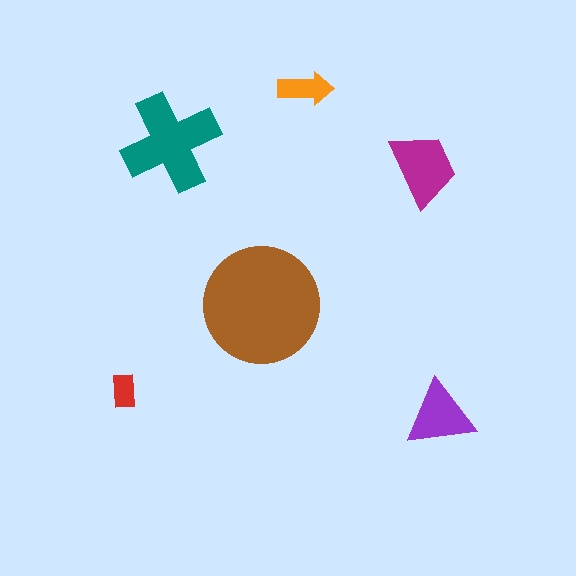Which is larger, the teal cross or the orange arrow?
The teal cross.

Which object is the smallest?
The red rectangle.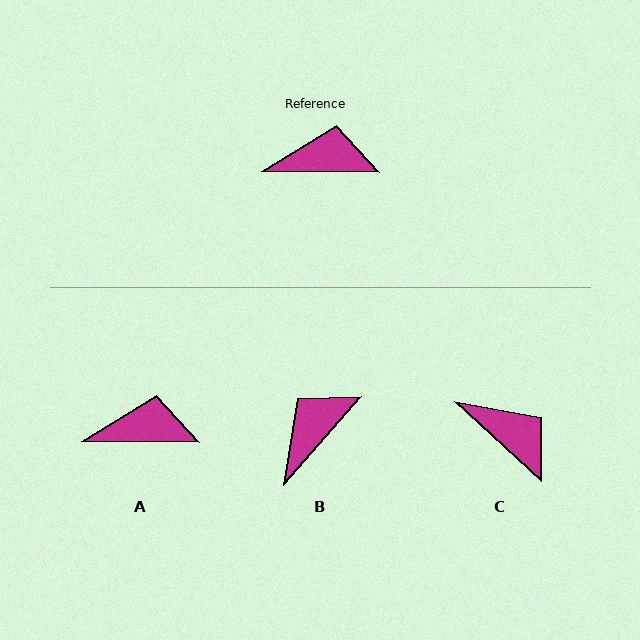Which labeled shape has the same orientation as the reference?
A.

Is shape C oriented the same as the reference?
No, it is off by about 42 degrees.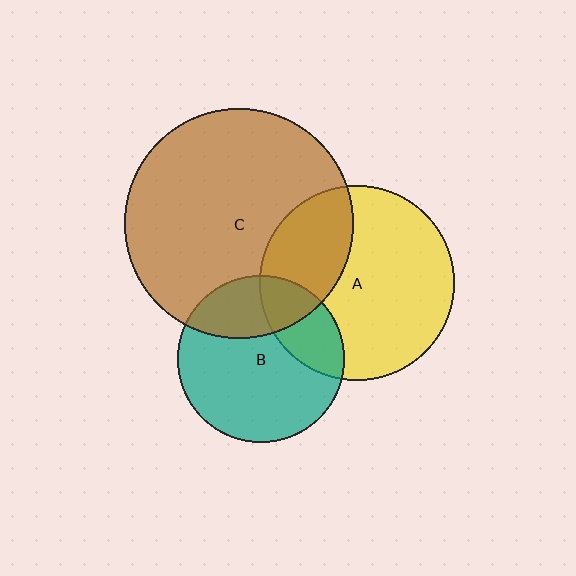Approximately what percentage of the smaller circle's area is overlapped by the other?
Approximately 25%.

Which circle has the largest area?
Circle C (brown).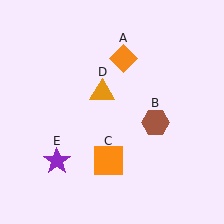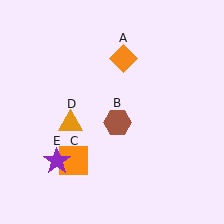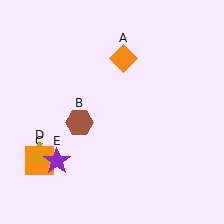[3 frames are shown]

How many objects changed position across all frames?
3 objects changed position: brown hexagon (object B), orange square (object C), orange triangle (object D).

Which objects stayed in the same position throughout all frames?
Orange diamond (object A) and purple star (object E) remained stationary.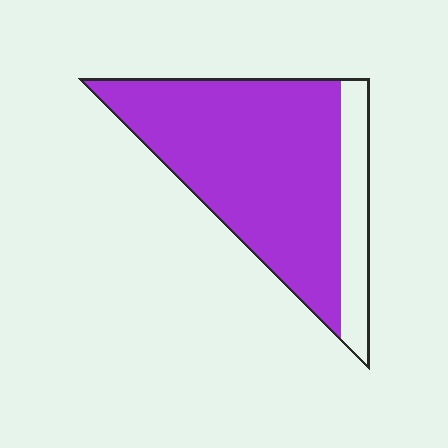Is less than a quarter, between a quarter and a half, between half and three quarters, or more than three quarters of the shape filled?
More than three quarters.